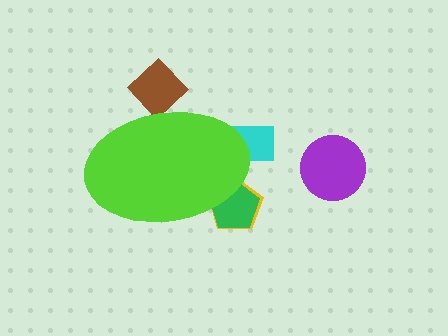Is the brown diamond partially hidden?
Yes, the brown diamond is partially hidden behind the lime ellipse.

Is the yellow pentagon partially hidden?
Yes, the yellow pentagon is partially hidden behind the lime ellipse.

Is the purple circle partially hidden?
No, the purple circle is fully visible.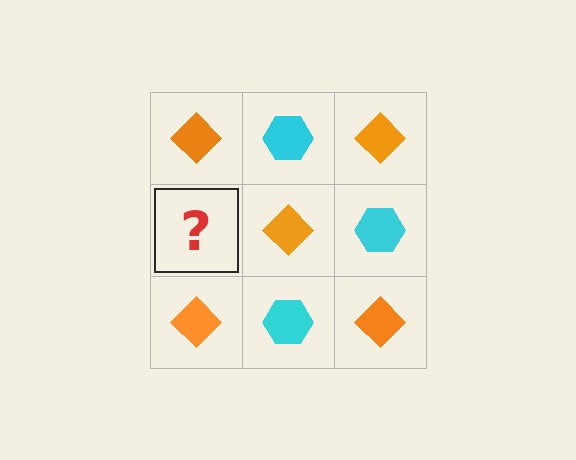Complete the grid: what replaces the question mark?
The question mark should be replaced with a cyan hexagon.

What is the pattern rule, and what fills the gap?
The rule is that it alternates orange diamond and cyan hexagon in a checkerboard pattern. The gap should be filled with a cyan hexagon.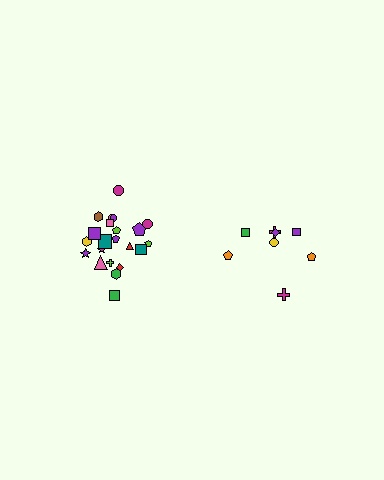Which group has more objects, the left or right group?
The left group.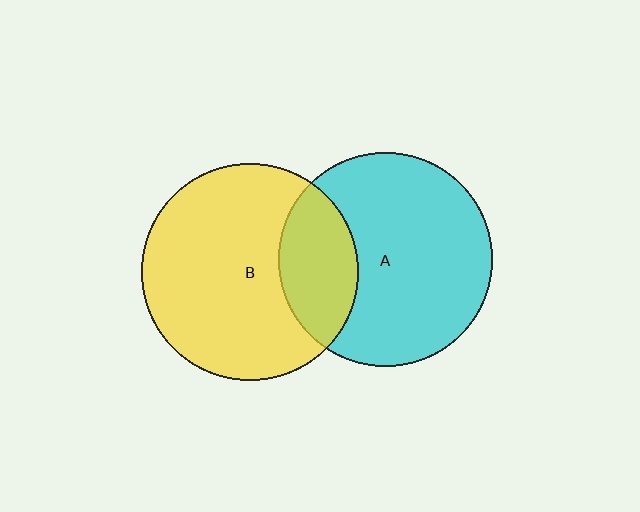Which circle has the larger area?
Circle B (yellow).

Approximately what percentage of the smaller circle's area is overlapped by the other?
Approximately 25%.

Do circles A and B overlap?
Yes.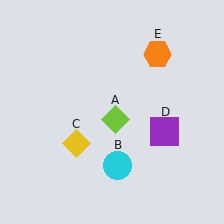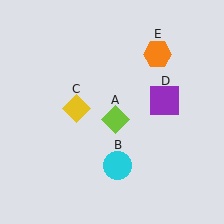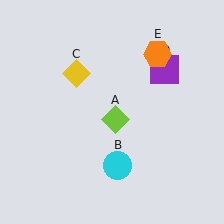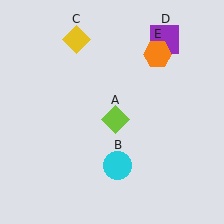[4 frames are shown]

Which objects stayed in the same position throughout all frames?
Lime diamond (object A) and cyan circle (object B) and orange hexagon (object E) remained stationary.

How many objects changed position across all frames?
2 objects changed position: yellow diamond (object C), purple square (object D).